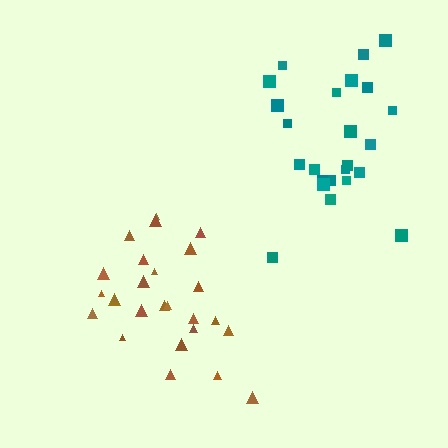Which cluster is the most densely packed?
Brown.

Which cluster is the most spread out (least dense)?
Teal.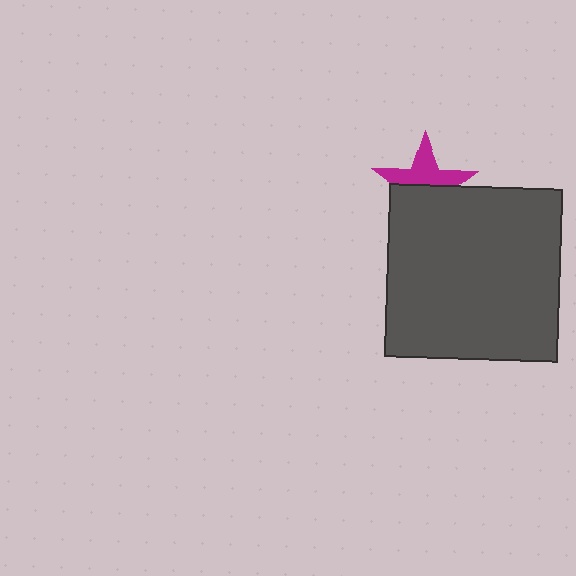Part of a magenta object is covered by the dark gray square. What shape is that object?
It is a star.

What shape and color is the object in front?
The object in front is a dark gray square.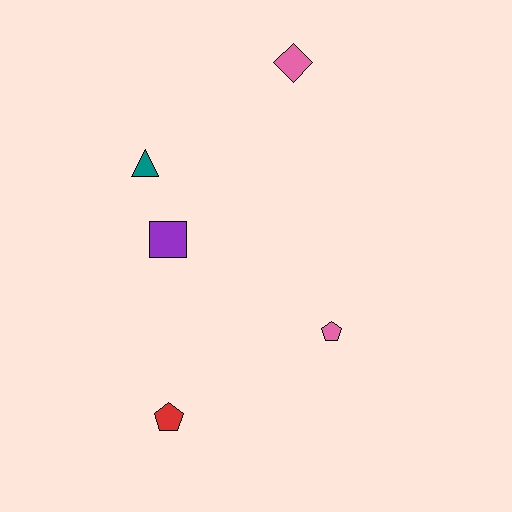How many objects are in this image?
There are 5 objects.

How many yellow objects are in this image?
There are no yellow objects.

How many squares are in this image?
There is 1 square.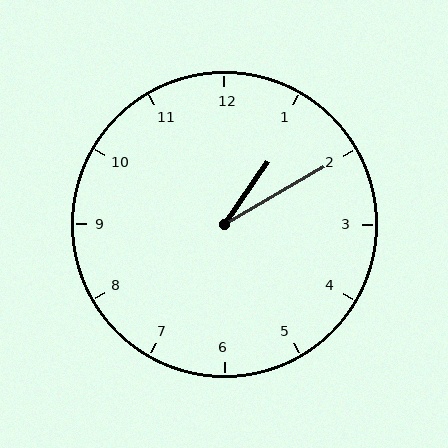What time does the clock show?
1:10.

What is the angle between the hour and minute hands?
Approximately 25 degrees.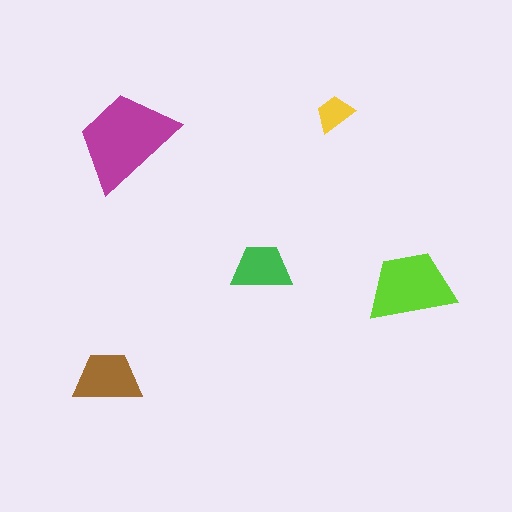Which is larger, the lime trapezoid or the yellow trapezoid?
The lime one.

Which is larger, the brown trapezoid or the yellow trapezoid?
The brown one.